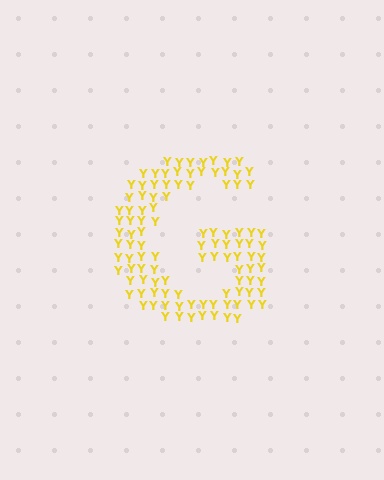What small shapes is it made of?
It is made of small letter Y's.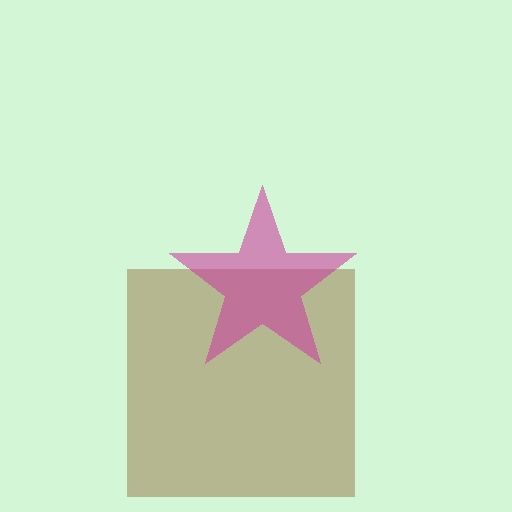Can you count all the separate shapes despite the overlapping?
Yes, there are 2 separate shapes.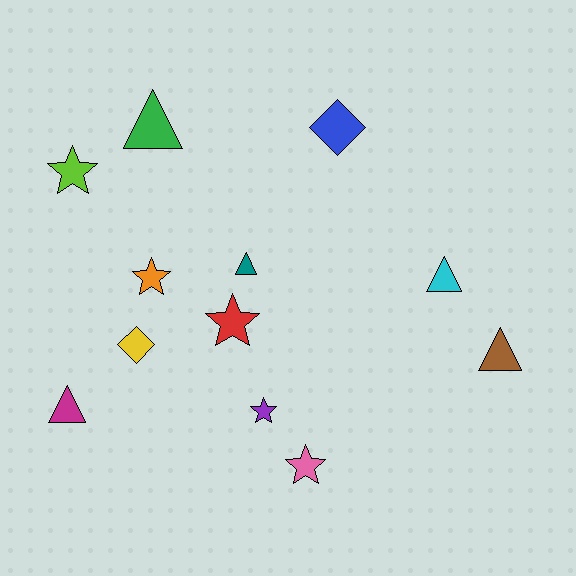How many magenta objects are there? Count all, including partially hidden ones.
There is 1 magenta object.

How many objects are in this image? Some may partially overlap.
There are 12 objects.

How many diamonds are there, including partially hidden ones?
There are 2 diamonds.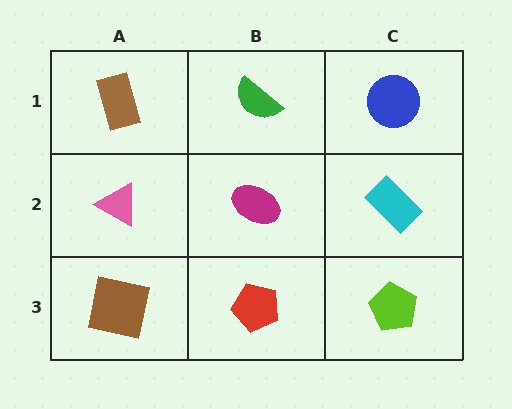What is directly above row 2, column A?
A brown rectangle.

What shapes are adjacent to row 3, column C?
A cyan rectangle (row 2, column C), a red pentagon (row 3, column B).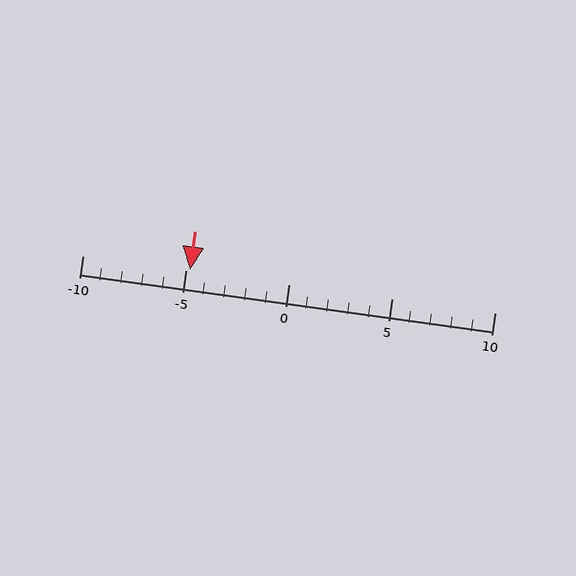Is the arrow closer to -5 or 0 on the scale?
The arrow is closer to -5.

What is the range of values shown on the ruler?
The ruler shows values from -10 to 10.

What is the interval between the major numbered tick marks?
The major tick marks are spaced 5 units apart.